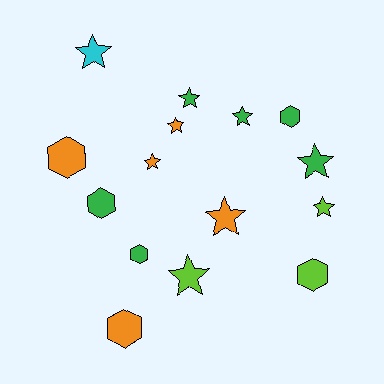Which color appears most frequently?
Green, with 6 objects.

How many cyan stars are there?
There is 1 cyan star.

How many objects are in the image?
There are 15 objects.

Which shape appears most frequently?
Star, with 9 objects.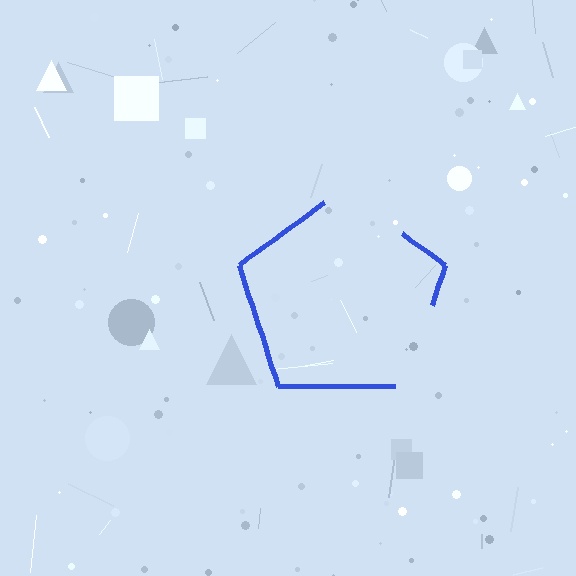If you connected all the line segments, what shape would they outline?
They would outline a pentagon.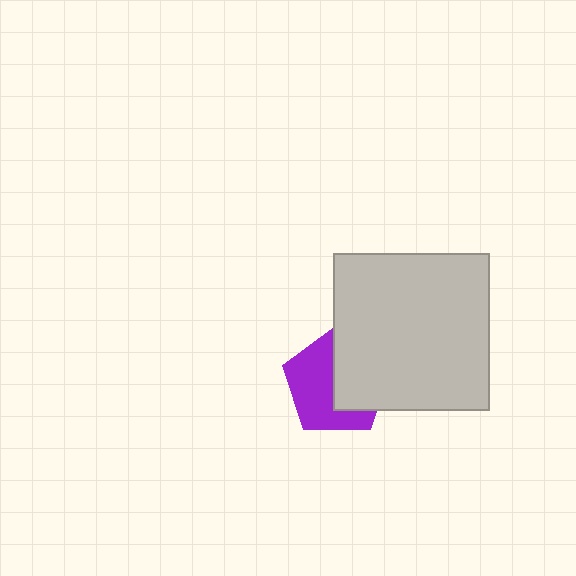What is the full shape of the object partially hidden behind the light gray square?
The partially hidden object is a purple pentagon.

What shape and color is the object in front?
The object in front is a light gray square.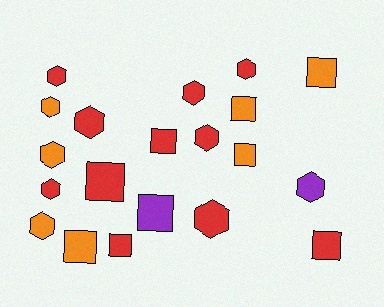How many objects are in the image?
There are 20 objects.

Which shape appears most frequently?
Hexagon, with 11 objects.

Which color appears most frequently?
Red, with 11 objects.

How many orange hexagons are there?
There are 3 orange hexagons.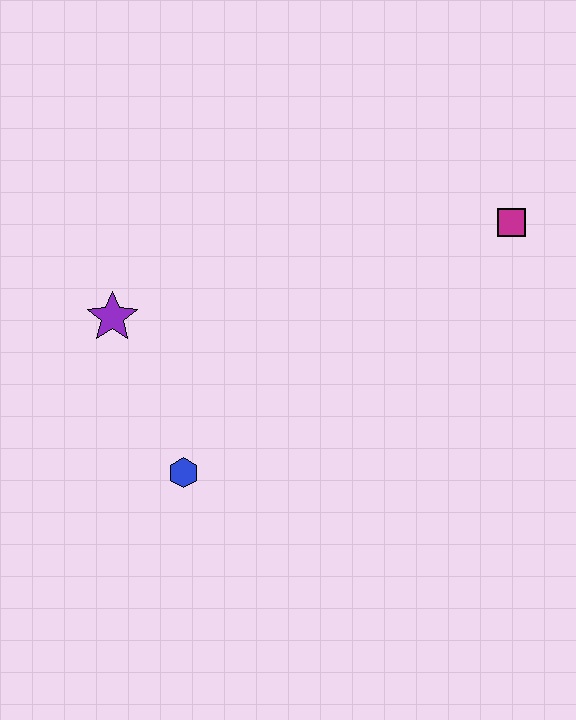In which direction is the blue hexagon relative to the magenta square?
The blue hexagon is to the left of the magenta square.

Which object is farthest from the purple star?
The magenta square is farthest from the purple star.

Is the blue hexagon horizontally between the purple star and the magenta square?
Yes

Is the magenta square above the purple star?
Yes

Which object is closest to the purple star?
The blue hexagon is closest to the purple star.